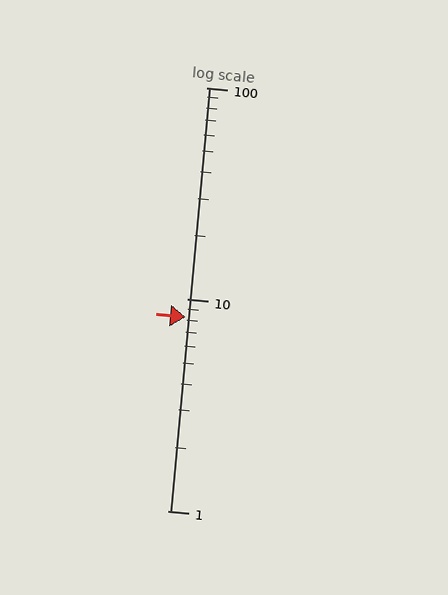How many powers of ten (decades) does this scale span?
The scale spans 2 decades, from 1 to 100.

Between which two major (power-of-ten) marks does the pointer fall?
The pointer is between 1 and 10.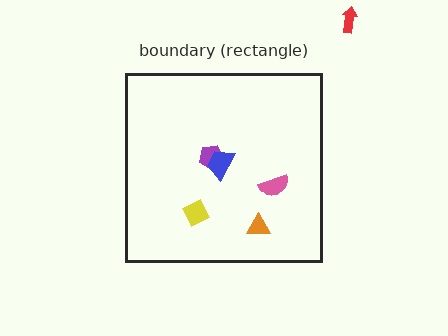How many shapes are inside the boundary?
5 inside, 1 outside.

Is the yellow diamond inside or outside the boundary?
Inside.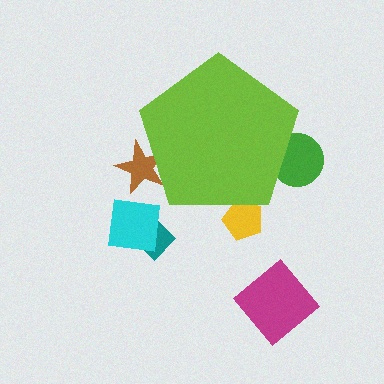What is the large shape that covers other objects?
A lime pentagon.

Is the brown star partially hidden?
Yes, the brown star is partially hidden behind the lime pentagon.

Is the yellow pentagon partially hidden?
Yes, the yellow pentagon is partially hidden behind the lime pentagon.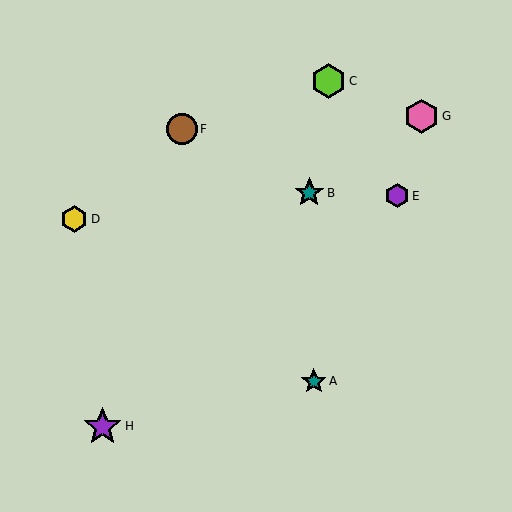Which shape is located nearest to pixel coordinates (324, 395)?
The teal star (labeled A) at (314, 381) is nearest to that location.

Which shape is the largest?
The purple star (labeled H) is the largest.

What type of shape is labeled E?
Shape E is a purple hexagon.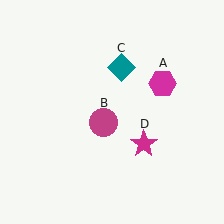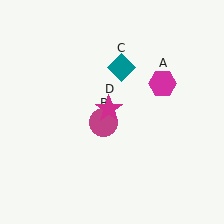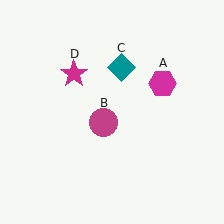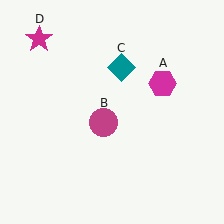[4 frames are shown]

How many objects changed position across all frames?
1 object changed position: magenta star (object D).